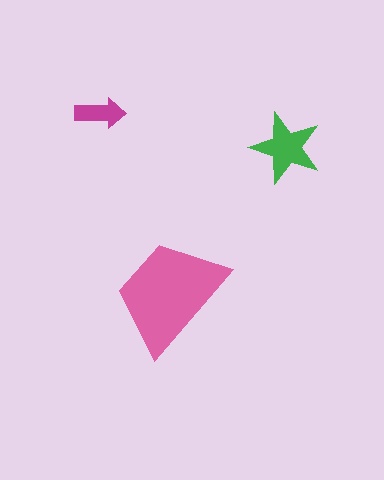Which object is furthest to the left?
The magenta arrow is leftmost.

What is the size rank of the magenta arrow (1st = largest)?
3rd.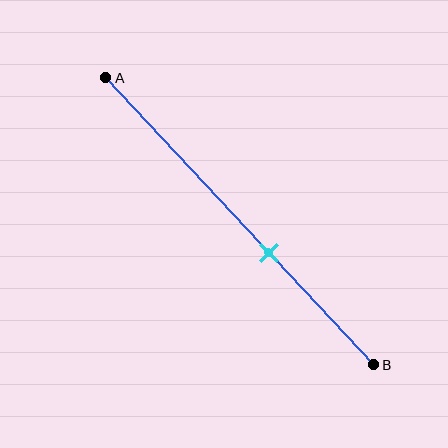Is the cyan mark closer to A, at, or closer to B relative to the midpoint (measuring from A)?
The cyan mark is closer to point B than the midpoint of segment AB.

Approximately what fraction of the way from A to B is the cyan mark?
The cyan mark is approximately 60% of the way from A to B.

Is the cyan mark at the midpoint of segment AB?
No, the mark is at about 60% from A, not at the 50% midpoint.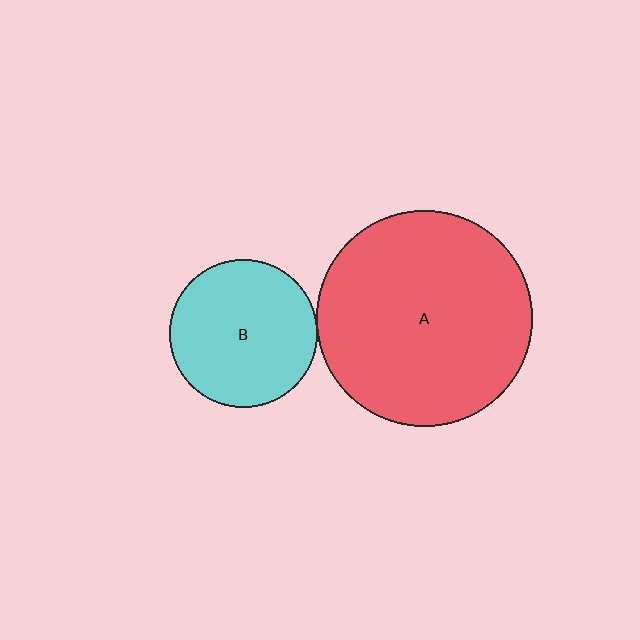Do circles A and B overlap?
Yes.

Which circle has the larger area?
Circle A (red).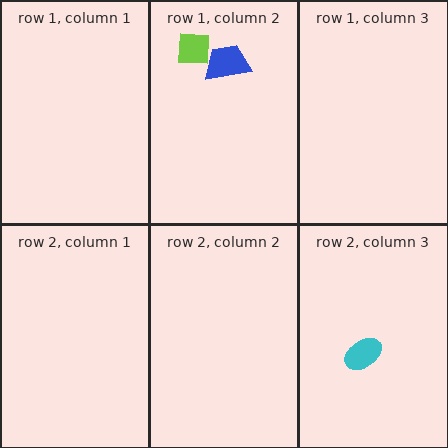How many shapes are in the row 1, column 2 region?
2.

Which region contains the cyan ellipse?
The row 2, column 3 region.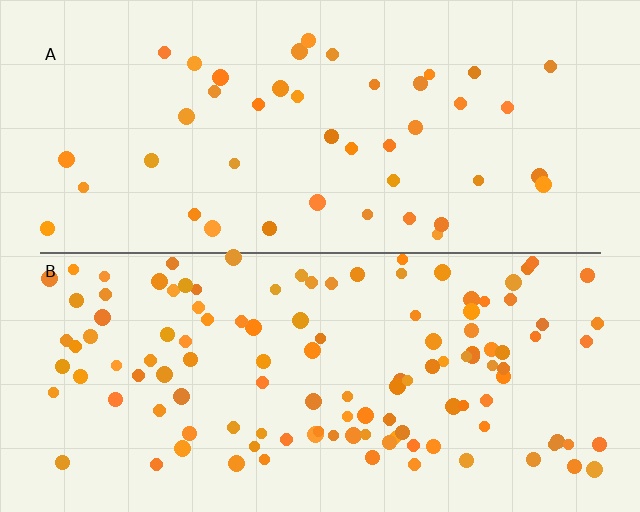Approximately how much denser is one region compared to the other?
Approximately 2.8× — region B over region A.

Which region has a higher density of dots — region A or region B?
B (the bottom).